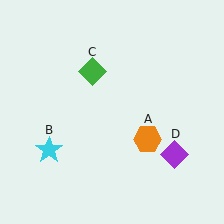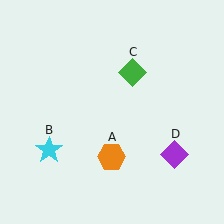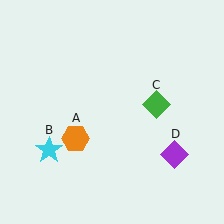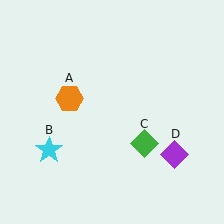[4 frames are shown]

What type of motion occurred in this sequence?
The orange hexagon (object A), green diamond (object C) rotated clockwise around the center of the scene.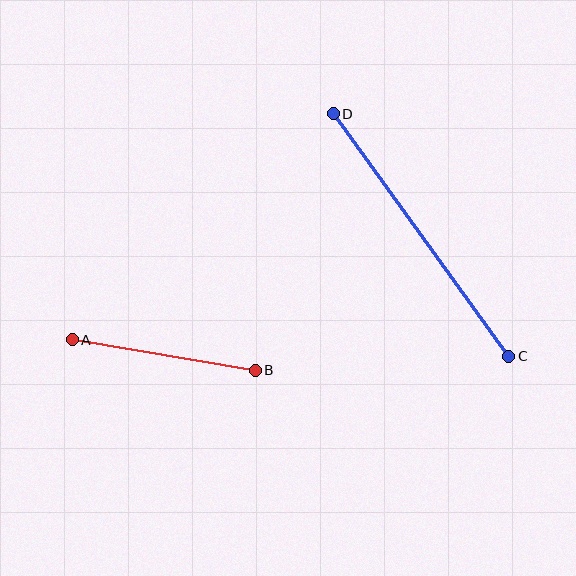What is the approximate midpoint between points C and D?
The midpoint is at approximately (421, 235) pixels.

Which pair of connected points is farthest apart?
Points C and D are farthest apart.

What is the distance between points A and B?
The distance is approximately 186 pixels.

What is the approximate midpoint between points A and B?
The midpoint is at approximately (164, 355) pixels.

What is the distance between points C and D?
The distance is approximately 299 pixels.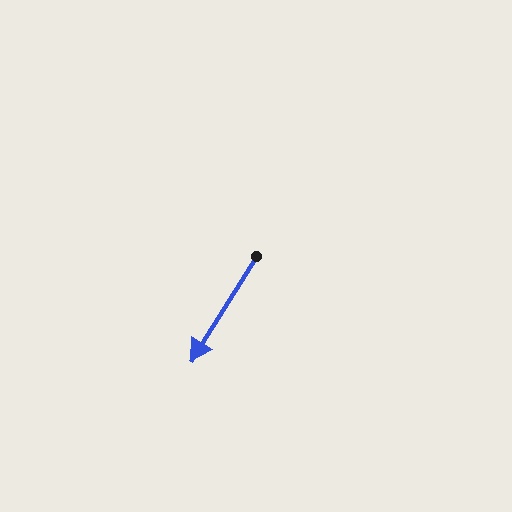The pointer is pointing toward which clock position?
Roughly 7 o'clock.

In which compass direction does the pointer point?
Southwest.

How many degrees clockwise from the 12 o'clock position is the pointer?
Approximately 212 degrees.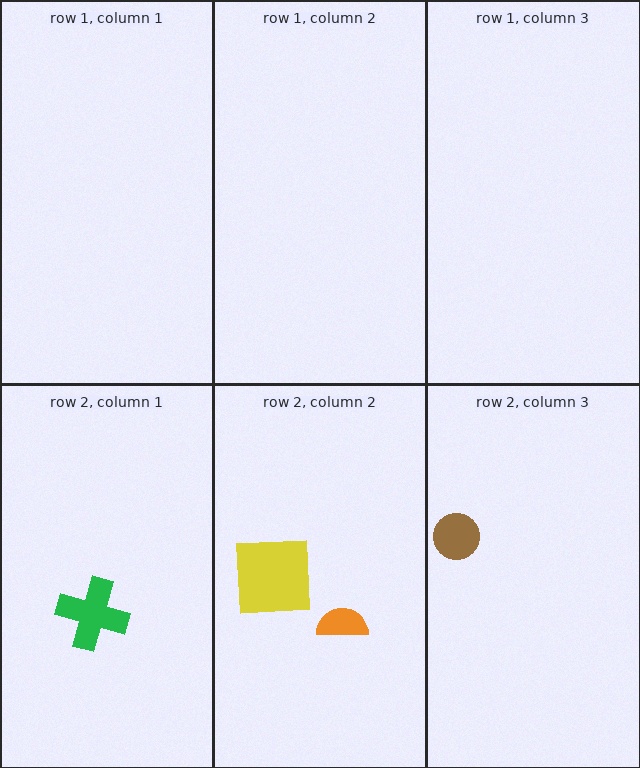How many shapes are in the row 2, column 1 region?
1.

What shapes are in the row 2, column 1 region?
The green cross.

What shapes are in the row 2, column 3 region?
The brown circle.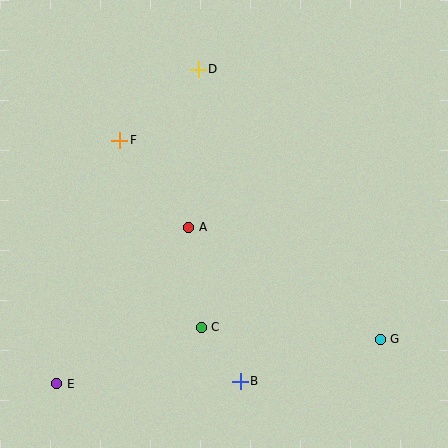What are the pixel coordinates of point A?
Point A is at (189, 227).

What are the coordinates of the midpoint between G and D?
The midpoint between G and D is at (289, 204).